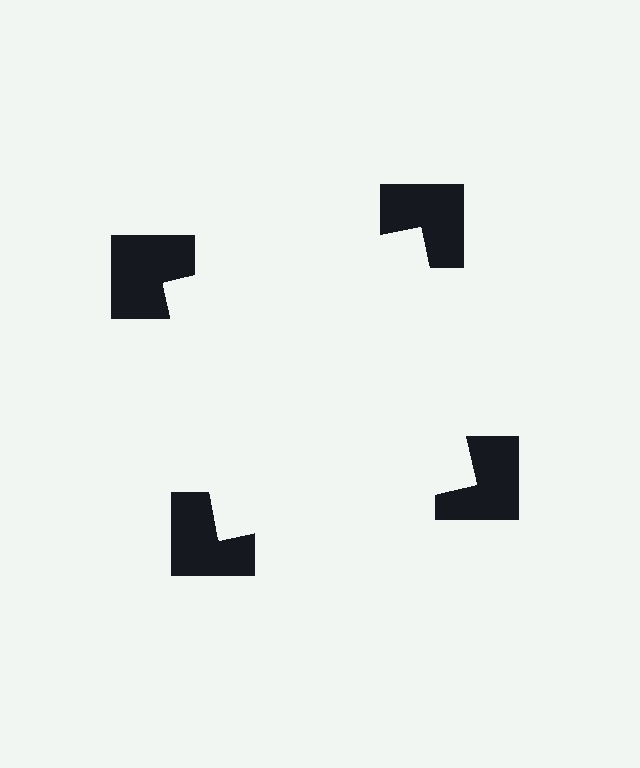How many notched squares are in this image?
There are 4 — one at each vertex of the illusory square.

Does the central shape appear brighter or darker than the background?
It typically appears slightly brighter than the background, even though no actual brightness change is drawn.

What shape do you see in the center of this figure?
An illusory square — its edges are inferred from the aligned wedge cuts in the notched squares, not physically drawn.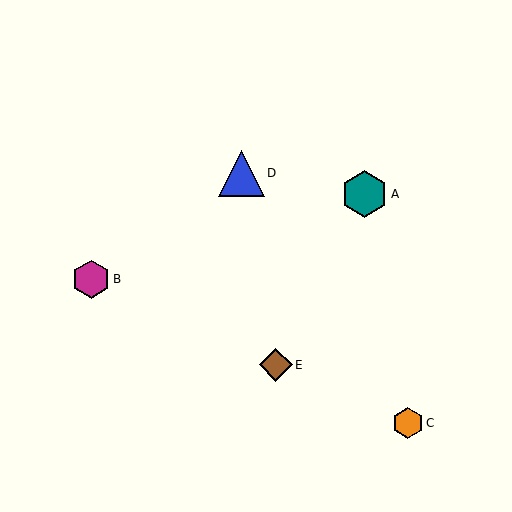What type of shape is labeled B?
Shape B is a magenta hexagon.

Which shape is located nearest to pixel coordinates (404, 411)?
The orange hexagon (labeled C) at (408, 423) is nearest to that location.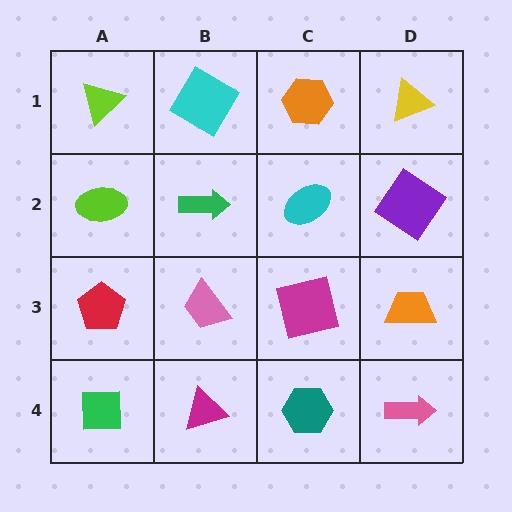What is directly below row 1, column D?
A purple diamond.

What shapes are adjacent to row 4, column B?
A pink trapezoid (row 3, column B), a green square (row 4, column A), a teal hexagon (row 4, column C).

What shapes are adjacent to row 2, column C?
An orange hexagon (row 1, column C), a magenta square (row 3, column C), a green arrow (row 2, column B), a purple diamond (row 2, column D).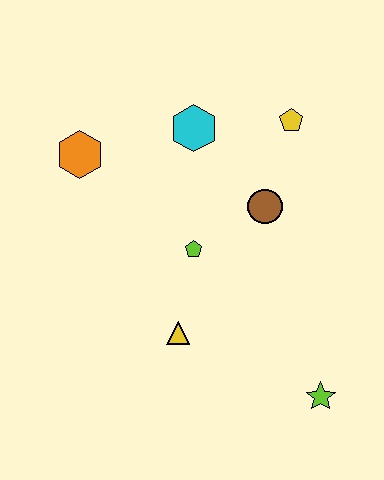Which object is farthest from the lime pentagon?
The lime star is farthest from the lime pentagon.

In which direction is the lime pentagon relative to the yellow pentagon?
The lime pentagon is below the yellow pentagon.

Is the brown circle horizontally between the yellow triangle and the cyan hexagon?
No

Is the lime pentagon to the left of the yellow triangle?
No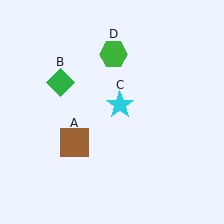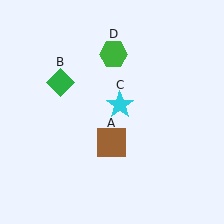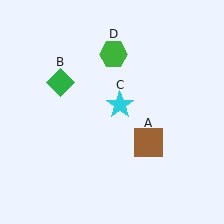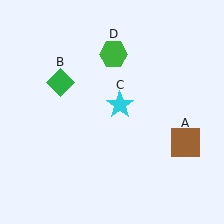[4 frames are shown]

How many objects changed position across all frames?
1 object changed position: brown square (object A).